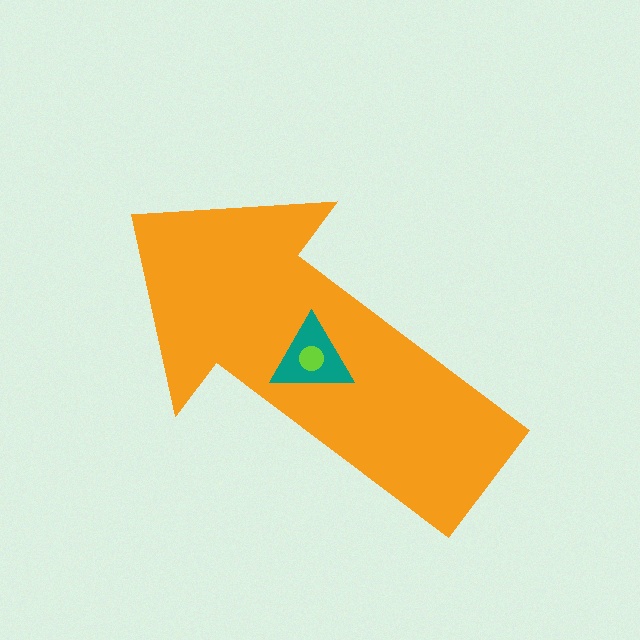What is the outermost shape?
The orange arrow.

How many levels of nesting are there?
3.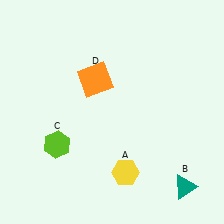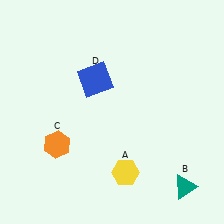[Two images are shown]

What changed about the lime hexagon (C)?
In Image 1, C is lime. In Image 2, it changed to orange.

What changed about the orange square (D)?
In Image 1, D is orange. In Image 2, it changed to blue.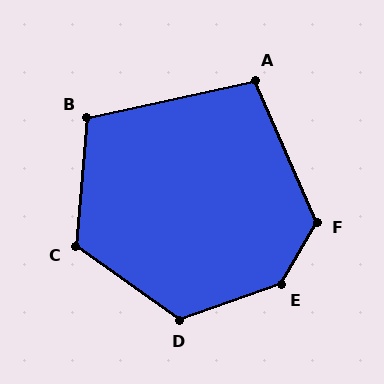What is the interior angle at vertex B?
Approximately 108 degrees (obtuse).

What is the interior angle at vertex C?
Approximately 120 degrees (obtuse).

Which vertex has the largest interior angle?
E, at approximately 139 degrees.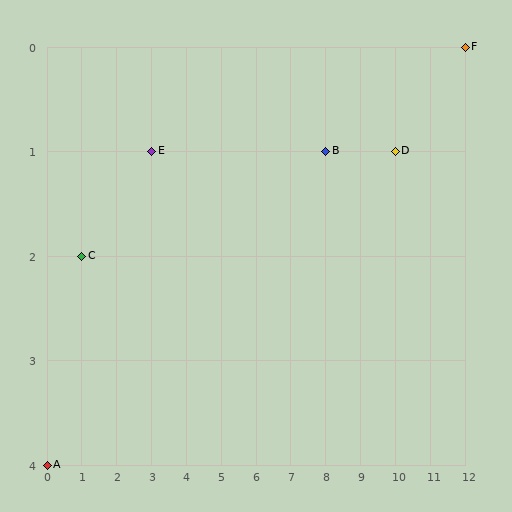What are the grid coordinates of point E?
Point E is at grid coordinates (3, 1).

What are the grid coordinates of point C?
Point C is at grid coordinates (1, 2).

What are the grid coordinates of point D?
Point D is at grid coordinates (10, 1).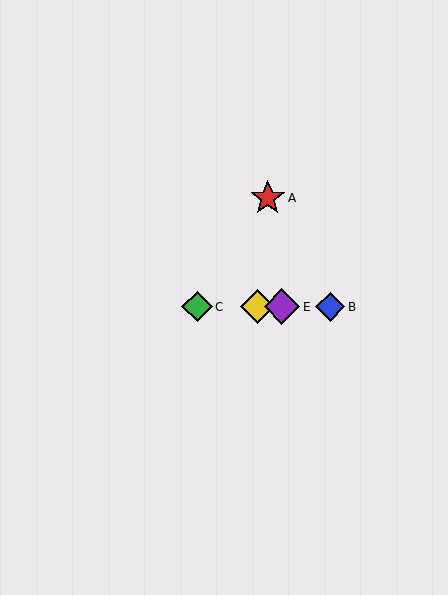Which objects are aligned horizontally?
Objects B, C, D, E are aligned horizontally.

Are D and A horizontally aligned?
No, D is at y≈307 and A is at y≈198.